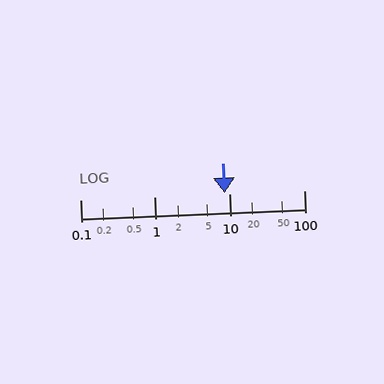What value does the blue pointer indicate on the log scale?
The pointer indicates approximately 8.6.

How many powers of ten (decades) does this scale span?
The scale spans 3 decades, from 0.1 to 100.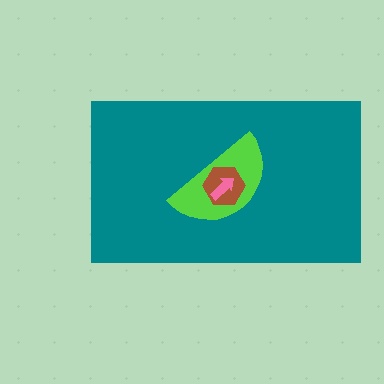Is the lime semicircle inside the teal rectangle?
Yes.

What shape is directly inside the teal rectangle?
The lime semicircle.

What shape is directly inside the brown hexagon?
The pink arrow.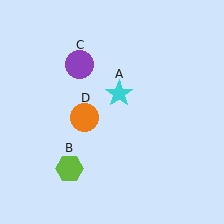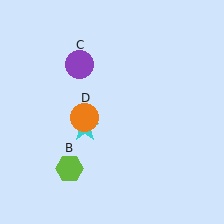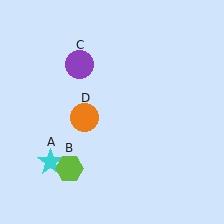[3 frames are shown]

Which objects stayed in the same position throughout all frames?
Lime hexagon (object B) and purple circle (object C) and orange circle (object D) remained stationary.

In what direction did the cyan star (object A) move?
The cyan star (object A) moved down and to the left.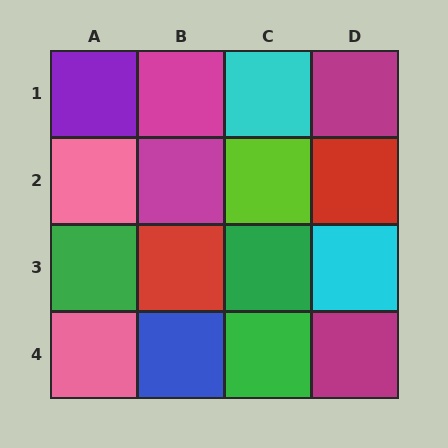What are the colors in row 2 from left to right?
Pink, magenta, lime, red.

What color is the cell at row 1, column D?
Magenta.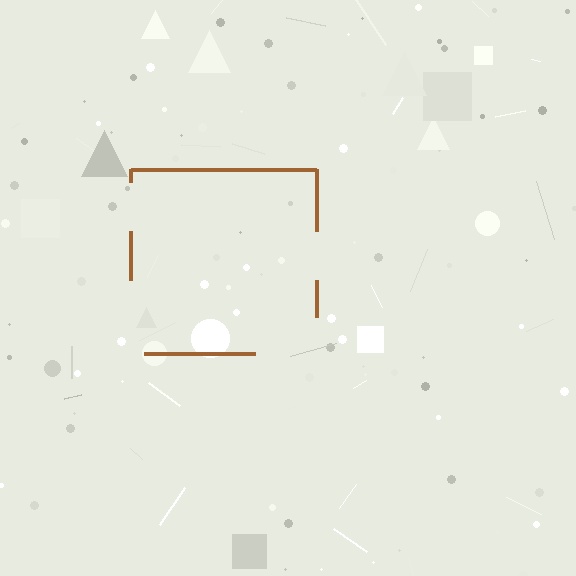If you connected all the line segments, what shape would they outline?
They would outline a square.